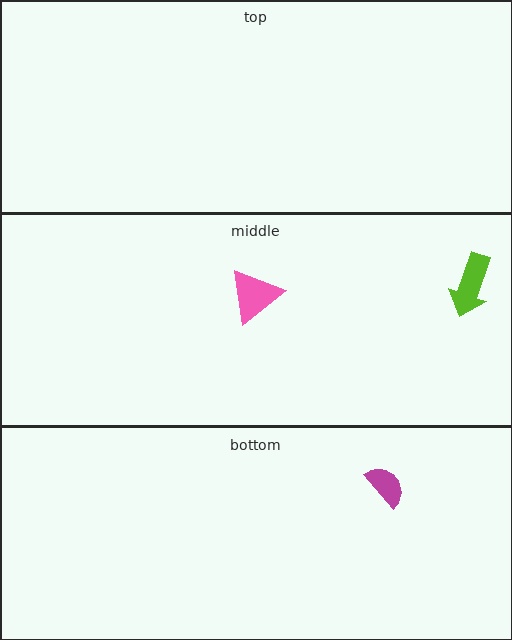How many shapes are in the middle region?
2.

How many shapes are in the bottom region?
1.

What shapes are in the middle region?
The lime arrow, the pink triangle.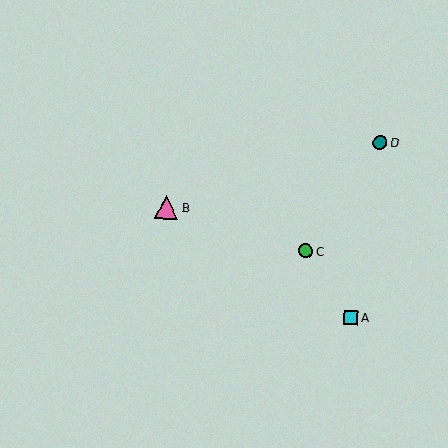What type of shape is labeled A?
Shape A is a cyan square.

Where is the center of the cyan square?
The center of the cyan square is at (351, 317).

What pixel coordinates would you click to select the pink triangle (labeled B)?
Click at (167, 207) to select the pink triangle B.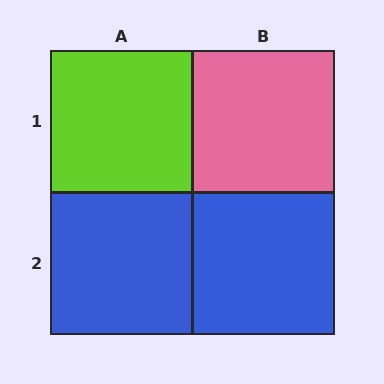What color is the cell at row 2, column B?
Blue.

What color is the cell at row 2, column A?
Blue.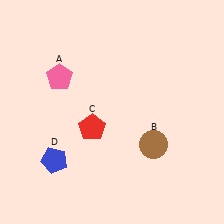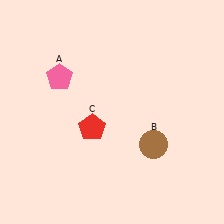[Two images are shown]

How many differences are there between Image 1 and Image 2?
There is 1 difference between the two images.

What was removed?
The blue pentagon (D) was removed in Image 2.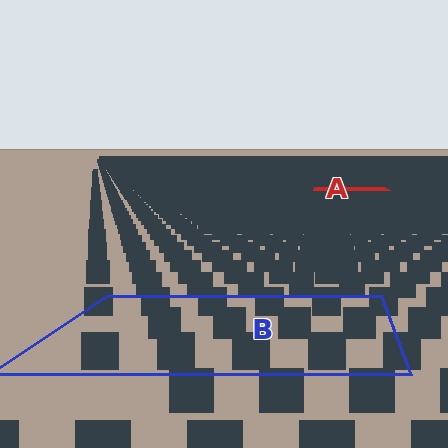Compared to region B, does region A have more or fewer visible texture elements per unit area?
Region A has more texture elements per unit area — they are packed more densely because it is farther away.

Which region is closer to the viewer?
Region B is closer. The texture elements there are larger and more spread out.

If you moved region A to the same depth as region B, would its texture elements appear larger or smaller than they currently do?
They would appear larger. At a closer depth, the same texture elements are projected at a bigger on-screen size.